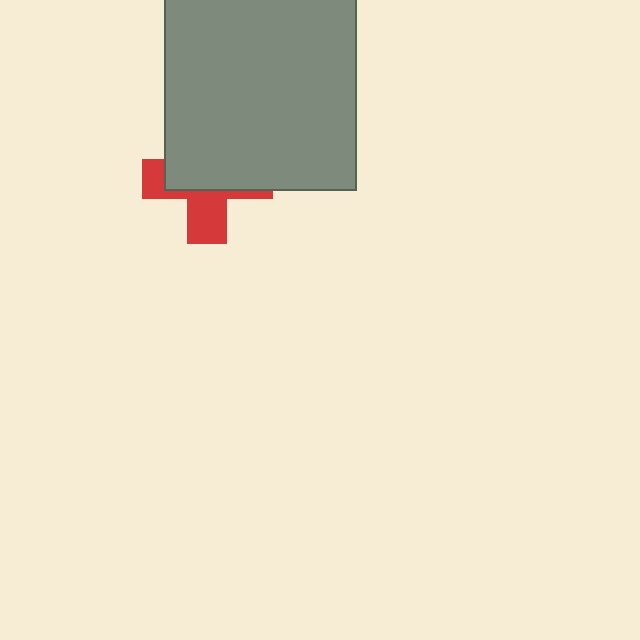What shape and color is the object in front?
The object in front is a gray square.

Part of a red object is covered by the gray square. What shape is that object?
It is a cross.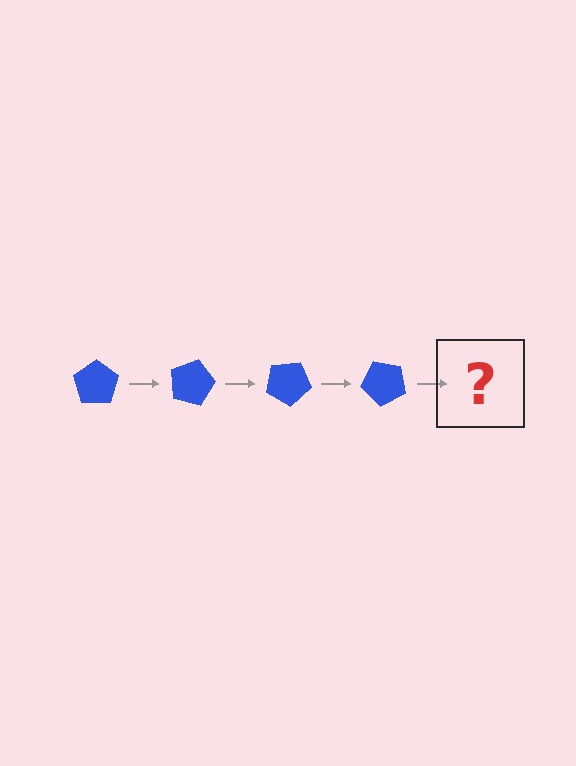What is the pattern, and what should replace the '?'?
The pattern is that the pentagon rotates 15 degrees each step. The '?' should be a blue pentagon rotated 60 degrees.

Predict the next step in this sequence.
The next step is a blue pentagon rotated 60 degrees.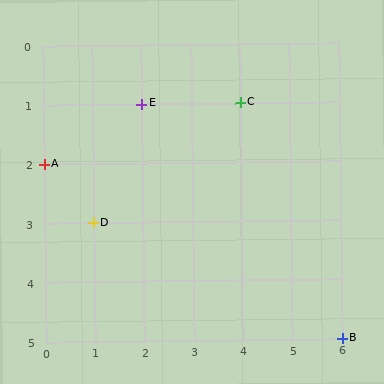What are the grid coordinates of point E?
Point E is at grid coordinates (2, 1).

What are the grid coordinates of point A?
Point A is at grid coordinates (0, 2).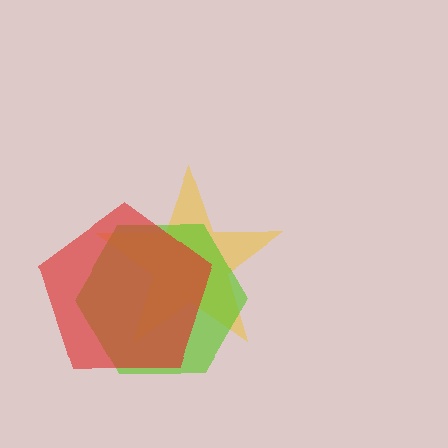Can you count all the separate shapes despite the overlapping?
Yes, there are 3 separate shapes.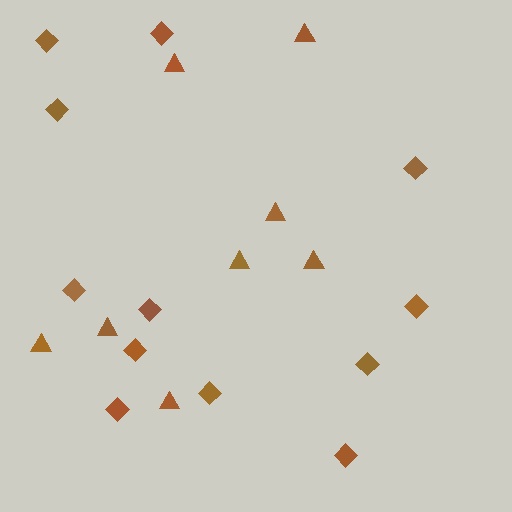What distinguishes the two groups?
There are 2 groups: one group of triangles (8) and one group of diamonds (12).